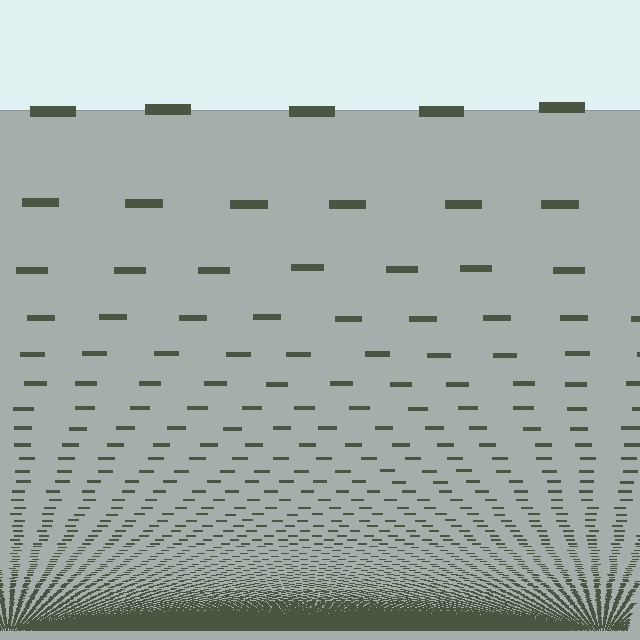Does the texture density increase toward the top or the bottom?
Density increases toward the bottom.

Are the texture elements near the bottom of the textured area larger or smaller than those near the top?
Smaller. The gradient is inverted — elements near the bottom are smaller and denser.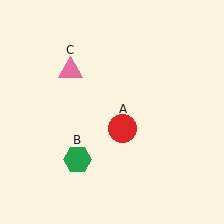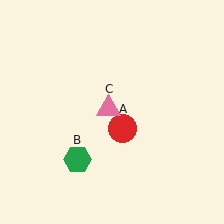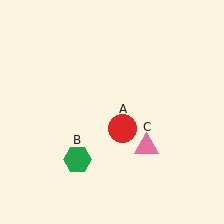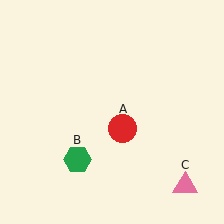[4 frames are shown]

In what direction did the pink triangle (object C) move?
The pink triangle (object C) moved down and to the right.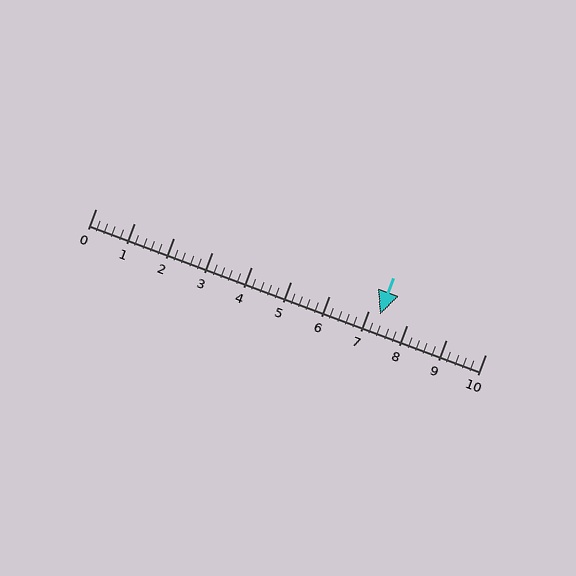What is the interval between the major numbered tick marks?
The major tick marks are spaced 1 units apart.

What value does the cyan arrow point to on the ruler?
The cyan arrow points to approximately 7.3.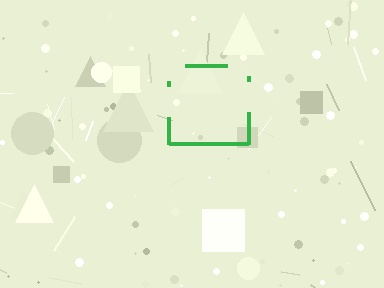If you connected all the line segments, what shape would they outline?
They would outline a square.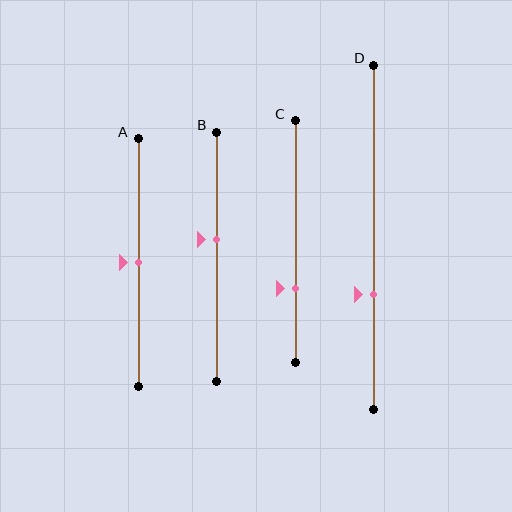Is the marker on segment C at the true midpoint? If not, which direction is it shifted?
No, the marker on segment C is shifted downward by about 19% of the segment length.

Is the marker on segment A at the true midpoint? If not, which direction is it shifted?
Yes, the marker on segment A is at the true midpoint.